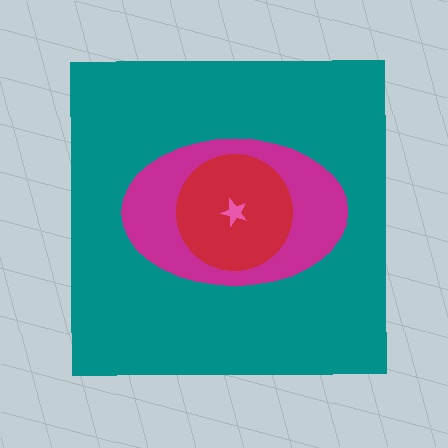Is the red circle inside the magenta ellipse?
Yes.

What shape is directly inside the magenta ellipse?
The red circle.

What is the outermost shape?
The teal square.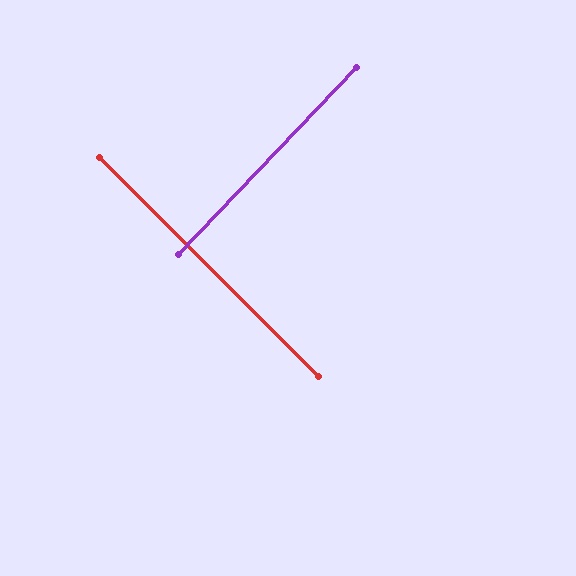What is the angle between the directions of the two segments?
Approximately 89 degrees.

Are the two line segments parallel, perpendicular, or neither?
Perpendicular — they meet at approximately 89°.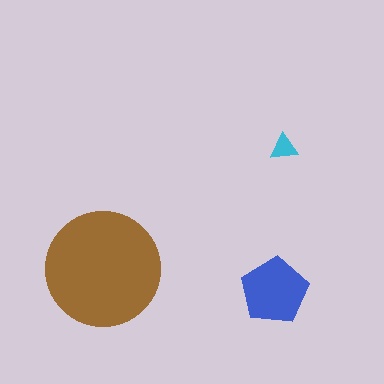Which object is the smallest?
The cyan triangle.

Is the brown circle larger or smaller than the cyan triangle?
Larger.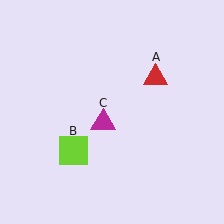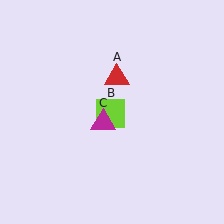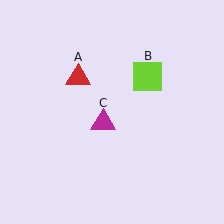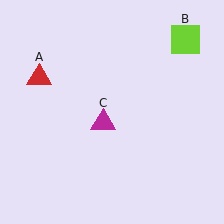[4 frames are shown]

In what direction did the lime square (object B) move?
The lime square (object B) moved up and to the right.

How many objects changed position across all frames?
2 objects changed position: red triangle (object A), lime square (object B).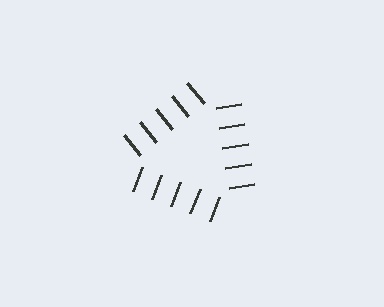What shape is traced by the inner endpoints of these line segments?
An illusory triangle — the line segments terminate on its edges but no continuous stroke is drawn.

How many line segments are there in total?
15 — 5 along each of the 3 edges.